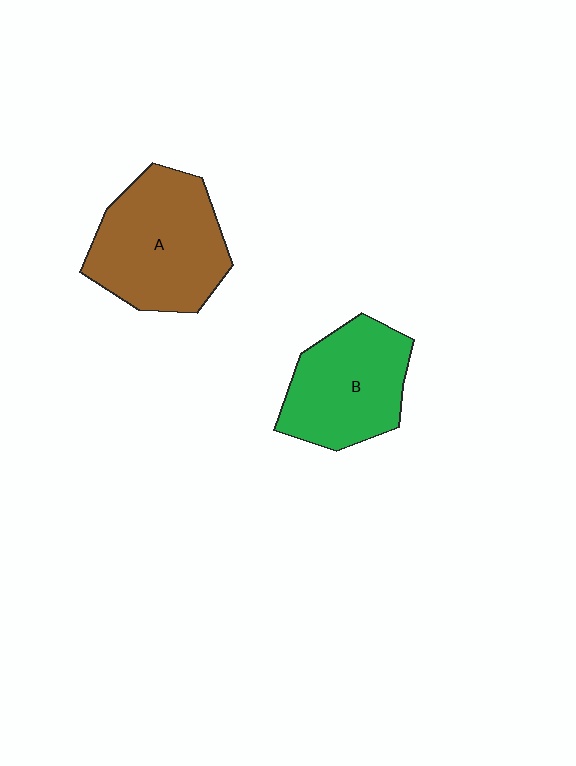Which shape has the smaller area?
Shape B (green).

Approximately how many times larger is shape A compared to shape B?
Approximately 1.2 times.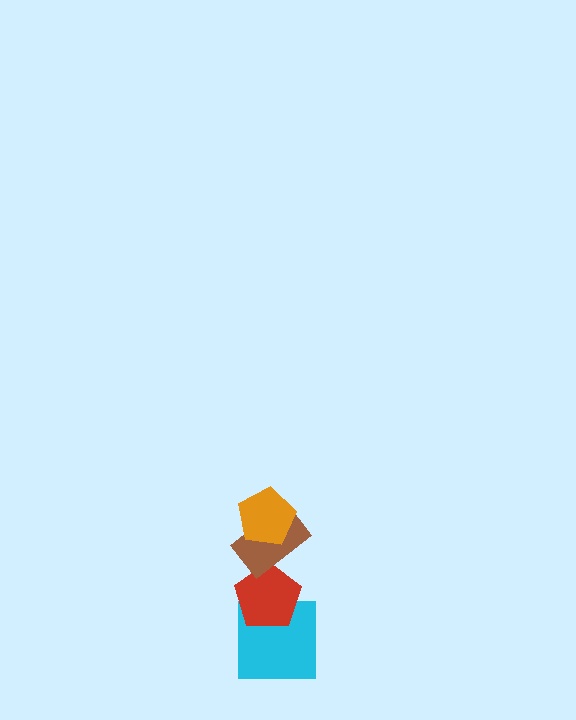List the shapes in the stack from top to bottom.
From top to bottom: the orange pentagon, the brown rectangle, the red pentagon, the cyan square.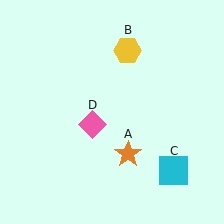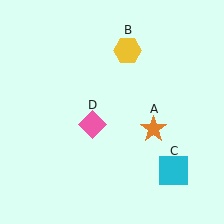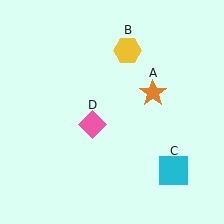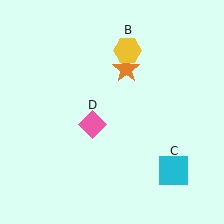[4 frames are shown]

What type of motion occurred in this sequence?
The orange star (object A) rotated counterclockwise around the center of the scene.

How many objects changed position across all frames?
1 object changed position: orange star (object A).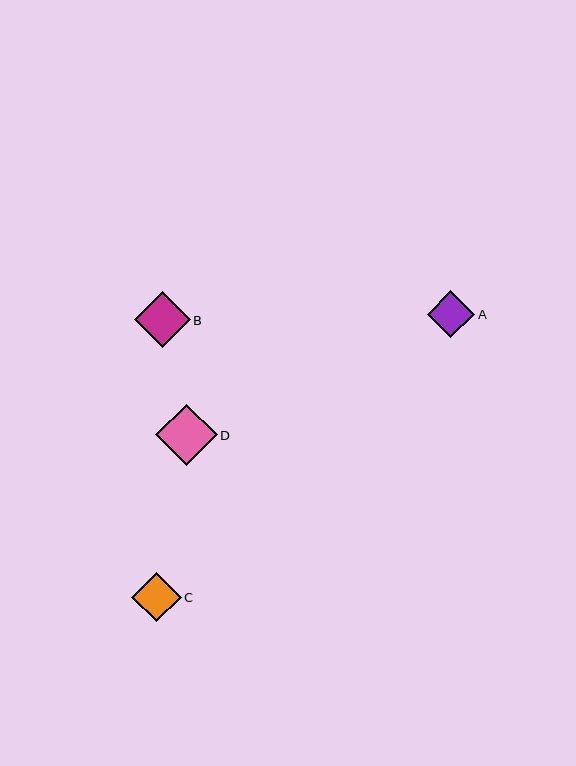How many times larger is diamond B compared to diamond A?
Diamond B is approximately 1.2 times the size of diamond A.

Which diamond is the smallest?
Diamond A is the smallest with a size of approximately 47 pixels.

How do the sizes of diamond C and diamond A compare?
Diamond C and diamond A are approximately the same size.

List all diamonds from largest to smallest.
From largest to smallest: D, B, C, A.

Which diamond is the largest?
Diamond D is the largest with a size of approximately 62 pixels.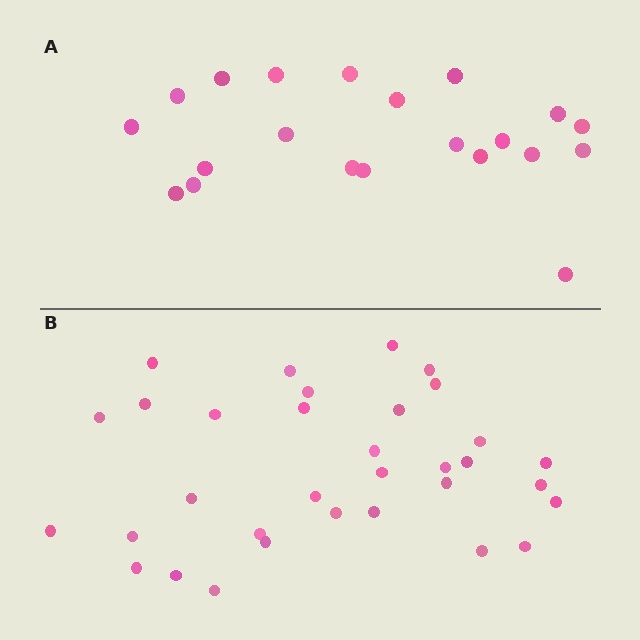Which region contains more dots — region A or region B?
Region B (the bottom region) has more dots.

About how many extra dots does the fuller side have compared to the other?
Region B has roughly 12 or so more dots than region A.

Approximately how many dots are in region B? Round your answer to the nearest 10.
About 30 dots. (The exact count is 33, which rounds to 30.)